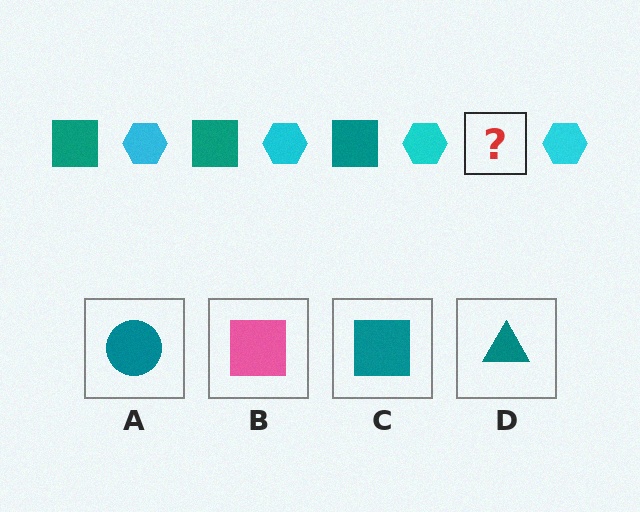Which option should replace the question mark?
Option C.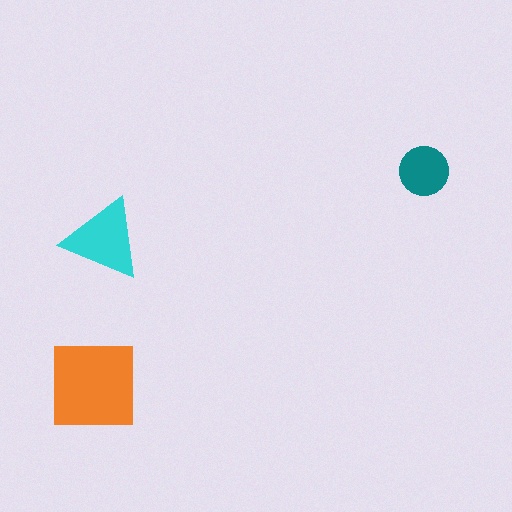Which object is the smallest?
The teal circle.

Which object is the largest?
The orange square.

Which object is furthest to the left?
The orange square is leftmost.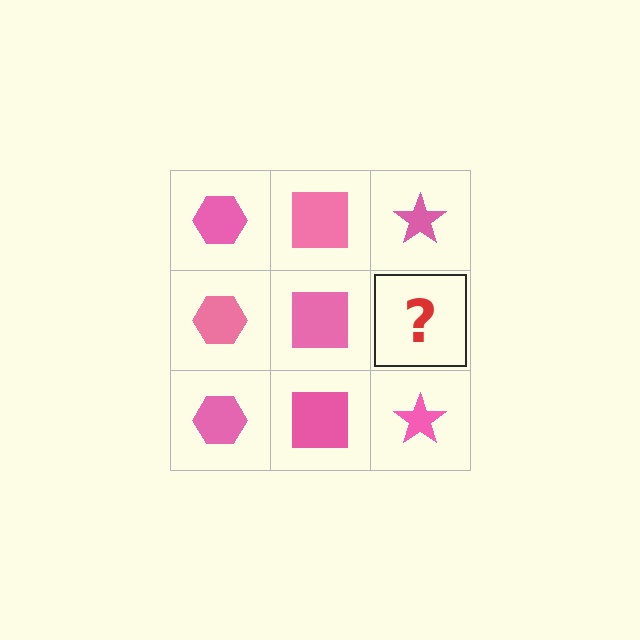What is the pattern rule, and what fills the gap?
The rule is that each column has a consistent shape. The gap should be filled with a pink star.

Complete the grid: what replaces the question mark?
The question mark should be replaced with a pink star.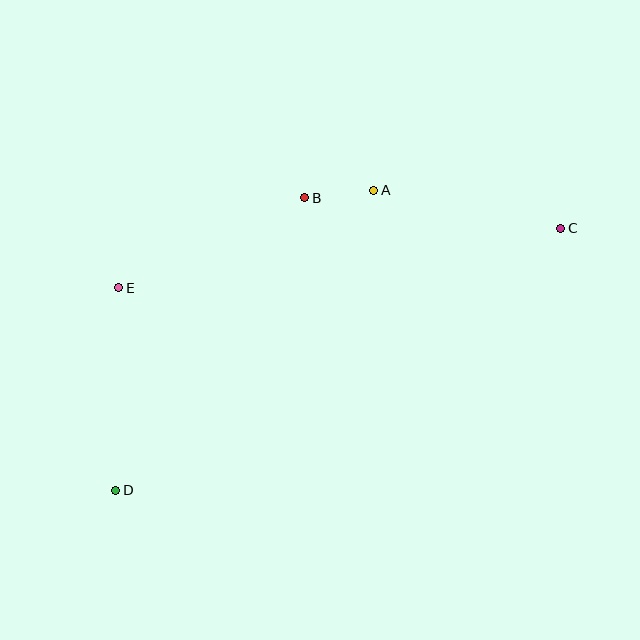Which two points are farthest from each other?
Points C and D are farthest from each other.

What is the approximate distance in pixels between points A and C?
The distance between A and C is approximately 191 pixels.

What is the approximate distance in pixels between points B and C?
The distance between B and C is approximately 258 pixels.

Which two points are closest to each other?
Points A and B are closest to each other.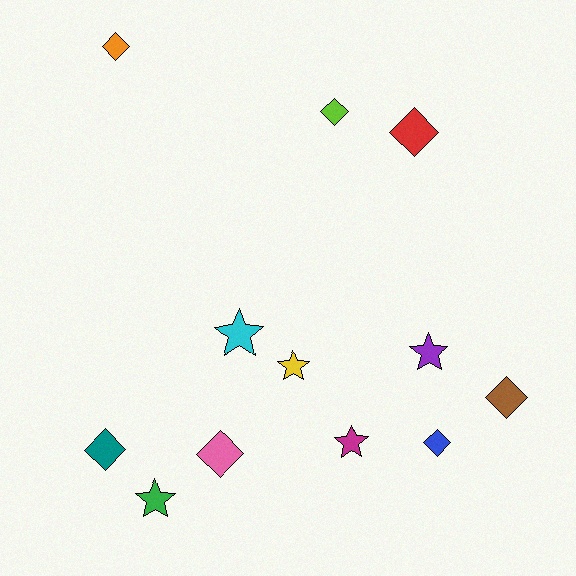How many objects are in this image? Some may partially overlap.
There are 12 objects.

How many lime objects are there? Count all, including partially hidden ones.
There is 1 lime object.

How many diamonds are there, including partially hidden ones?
There are 7 diamonds.